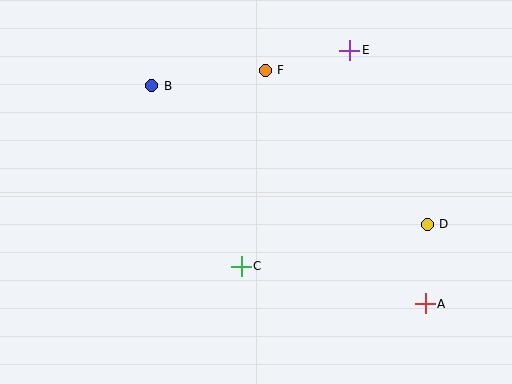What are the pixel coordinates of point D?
Point D is at (427, 224).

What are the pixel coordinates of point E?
Point E is at (350, 50).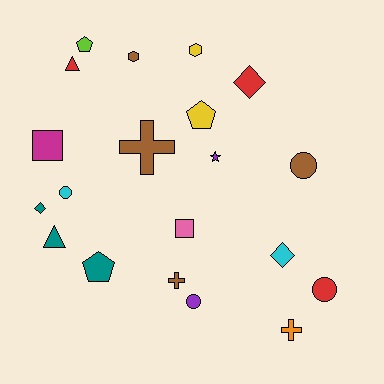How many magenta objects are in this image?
There is 1 magenta object.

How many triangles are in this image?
There are 2 triangles.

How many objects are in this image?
There are 20 objects.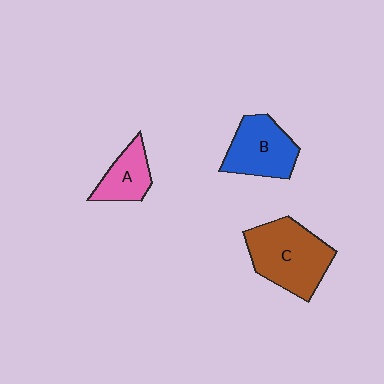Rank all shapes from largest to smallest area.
From largest to smallest: C (brown), B (blue), A (pink).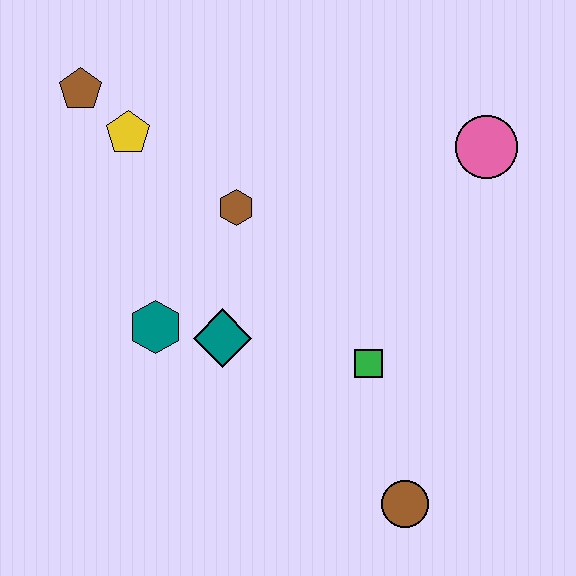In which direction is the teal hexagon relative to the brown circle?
The teal hexagon is to the left of the brown circle.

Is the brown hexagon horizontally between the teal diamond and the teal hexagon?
No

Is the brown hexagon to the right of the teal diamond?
Yes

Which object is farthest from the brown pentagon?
The brown circle is farthest from the brown pentagon.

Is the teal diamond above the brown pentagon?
No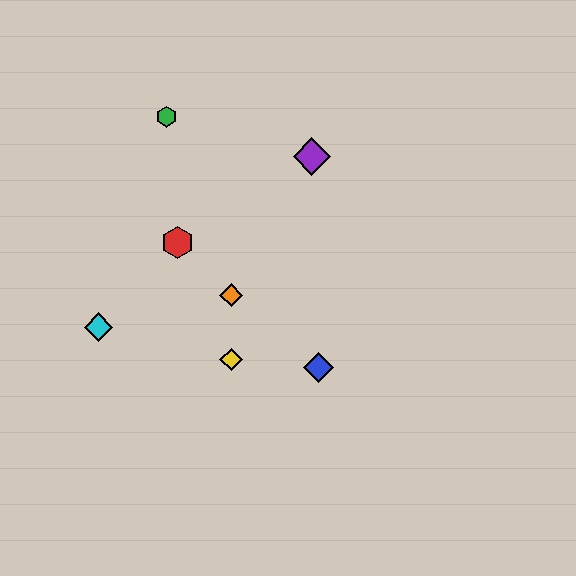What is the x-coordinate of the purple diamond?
The purple diamond is at x≈312.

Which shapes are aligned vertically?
The yellow diamond, the orange diamond are aligned vertically.